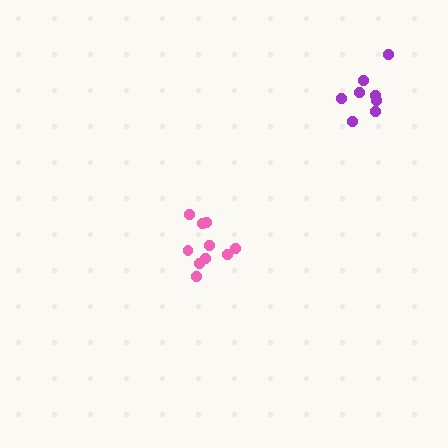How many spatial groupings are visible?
There are 2 spatial groupings.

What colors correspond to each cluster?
The clusters are colored: pink, purple.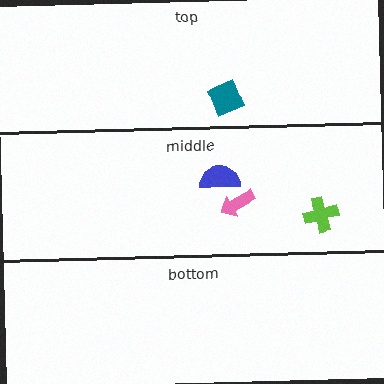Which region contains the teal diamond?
The top region.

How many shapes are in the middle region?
3.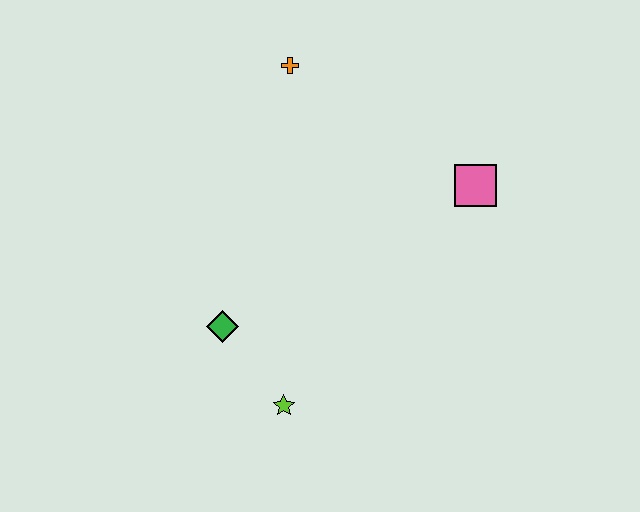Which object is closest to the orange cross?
The pink square is closest to the orange cross.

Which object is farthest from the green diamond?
The pink square is farthest from the green diamond.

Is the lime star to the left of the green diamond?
No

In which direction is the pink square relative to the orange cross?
The pink square is to the right of the orange cross.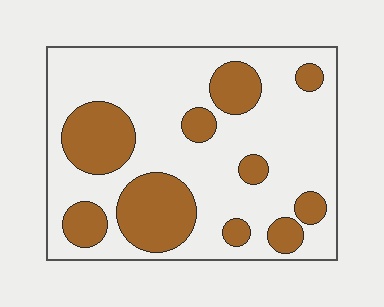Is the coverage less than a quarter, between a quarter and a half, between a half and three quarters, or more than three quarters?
Between a quarter and a half.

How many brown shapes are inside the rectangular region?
10.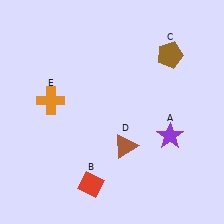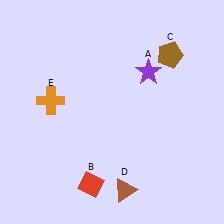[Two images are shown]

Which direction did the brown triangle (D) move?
The brown triangle (D) moved down.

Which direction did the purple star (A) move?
The purple star (A) moved up.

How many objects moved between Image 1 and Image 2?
2 objects moved between the two images.